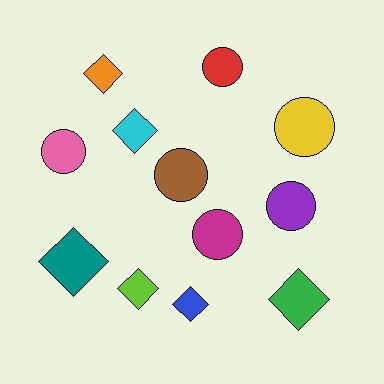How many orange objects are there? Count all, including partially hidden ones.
There is 1 orange object.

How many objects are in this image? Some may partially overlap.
There are 12 objects.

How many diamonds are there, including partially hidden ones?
There are 6 diamonds.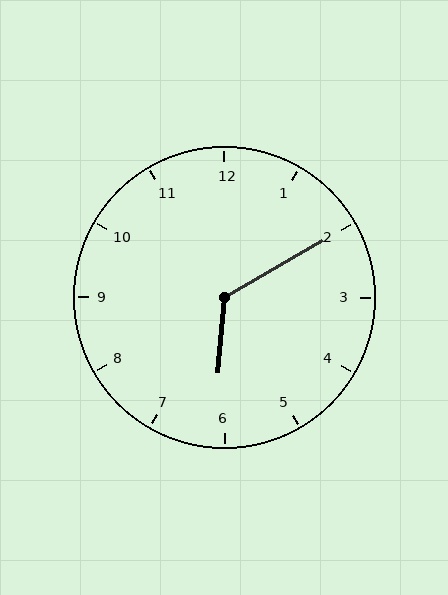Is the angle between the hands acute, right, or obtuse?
It is obtuse.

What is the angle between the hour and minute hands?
Approximately 125 degrees.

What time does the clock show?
6:10.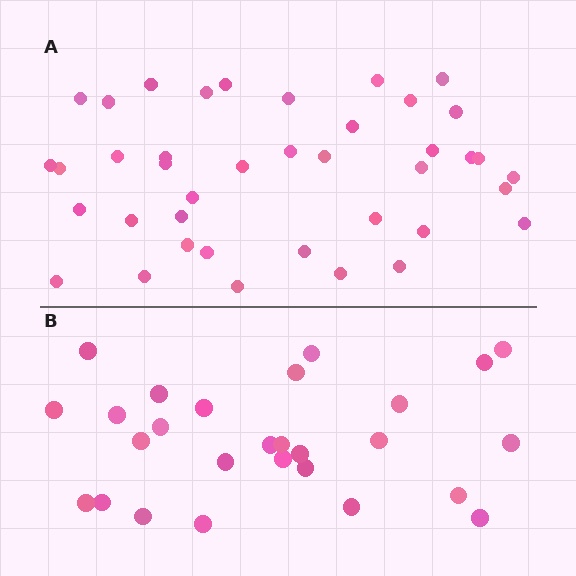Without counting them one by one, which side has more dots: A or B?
Region A (the top region) has more dots.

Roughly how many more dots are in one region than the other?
Region A has approximately 15 more dots than region B.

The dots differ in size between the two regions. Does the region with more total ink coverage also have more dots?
No. Region B has more total ink coverage because its dots are larger, but region A actually contains more individual dots. Total area can be misleading — the number of items is what matters here.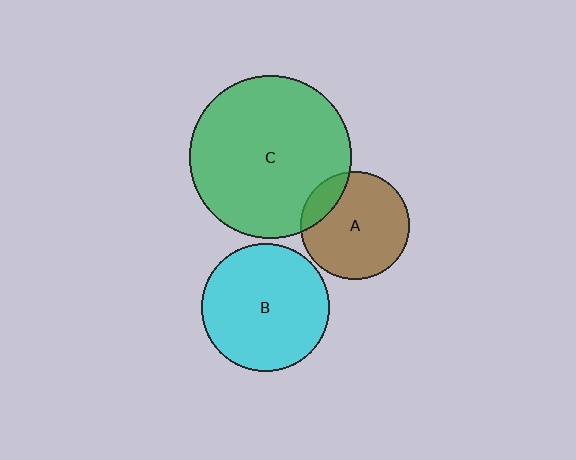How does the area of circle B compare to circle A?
Approximately 1.4 times.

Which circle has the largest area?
Circle C (green).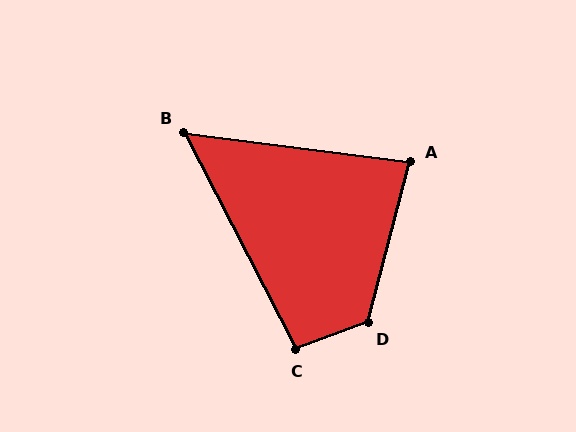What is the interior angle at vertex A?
Approximately 83 degrees (acute).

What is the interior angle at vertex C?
Approximately 97 degrees (obtuse).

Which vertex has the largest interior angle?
D, at approximately 125 degrees.